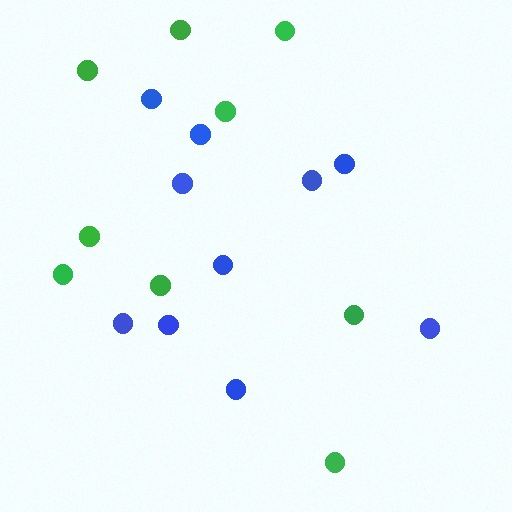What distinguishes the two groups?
There are 2 groups: one group of blue circles (10) and one group of green circles (9).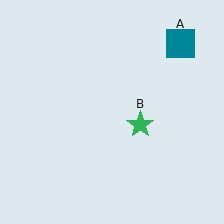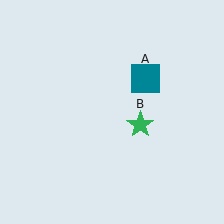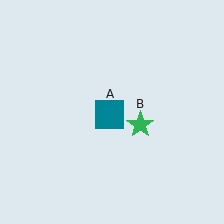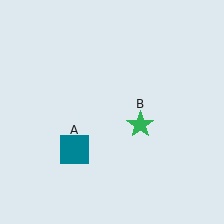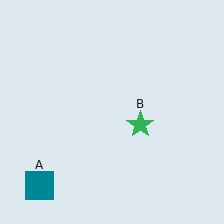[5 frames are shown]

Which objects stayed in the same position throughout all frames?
Green star (object B) remained stationary.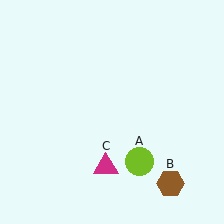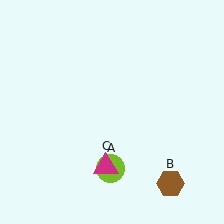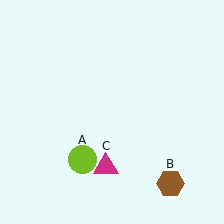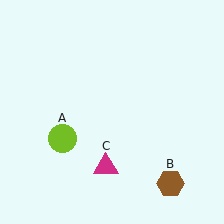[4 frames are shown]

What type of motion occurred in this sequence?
The lime circle (object A) rotated clockwise around the center of the scene.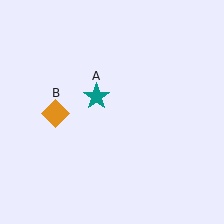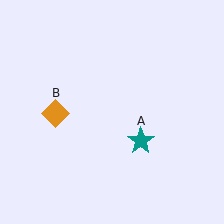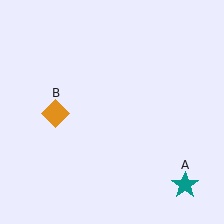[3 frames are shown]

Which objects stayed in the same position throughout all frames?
Orange diamond (object B) remained stationary.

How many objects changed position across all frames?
1 object changed position: teal star (object A).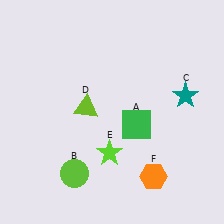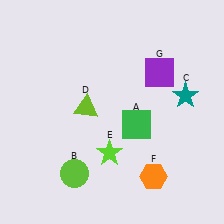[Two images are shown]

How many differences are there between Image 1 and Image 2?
There is 1 difference between the two images.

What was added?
A purple square (G) was added in Image 2.